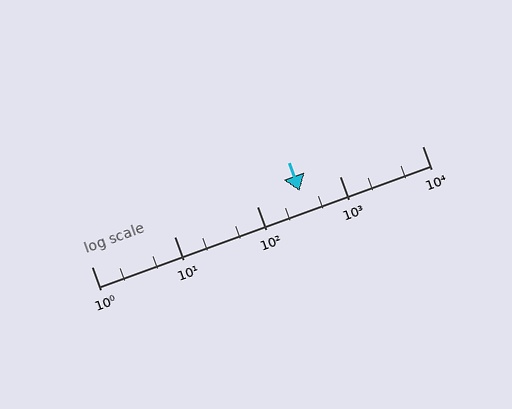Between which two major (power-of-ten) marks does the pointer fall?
The pointer is between 100 and 1000.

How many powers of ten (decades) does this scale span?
The scale spans 4 decades, from 1 to 10000.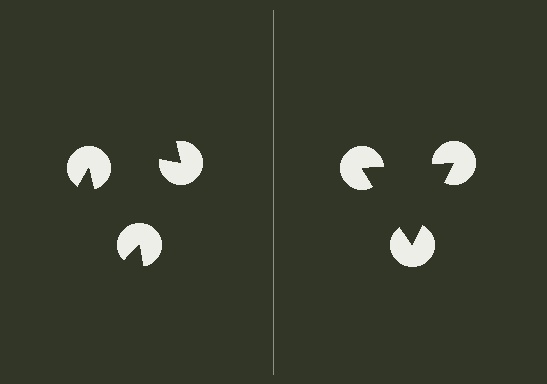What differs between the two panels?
The pac-man discs are positioned identically on both sides; only the wedge orientations differ. On the right they align to a triangle; on the left they are misaligned.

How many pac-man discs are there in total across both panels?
6 — 3 on each side.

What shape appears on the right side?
An illusory triangle.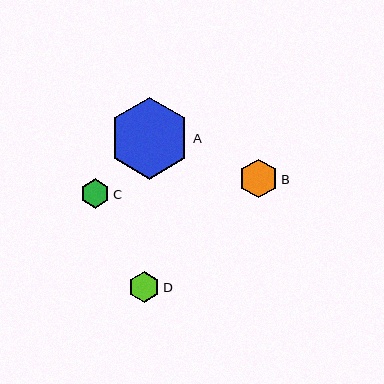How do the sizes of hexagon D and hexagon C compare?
Hexagon D and hexagon C are approximately the same size.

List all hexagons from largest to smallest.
From largest to smallest: A, B, D, C.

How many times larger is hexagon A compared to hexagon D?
Hexagon A is approximately 2.6 times the size of hexagon D.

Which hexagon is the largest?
Hexagon A is the largest with a size of approximately 82 pixels.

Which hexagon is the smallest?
Hexagon C is the smallest with a size of approximately 29 pixels.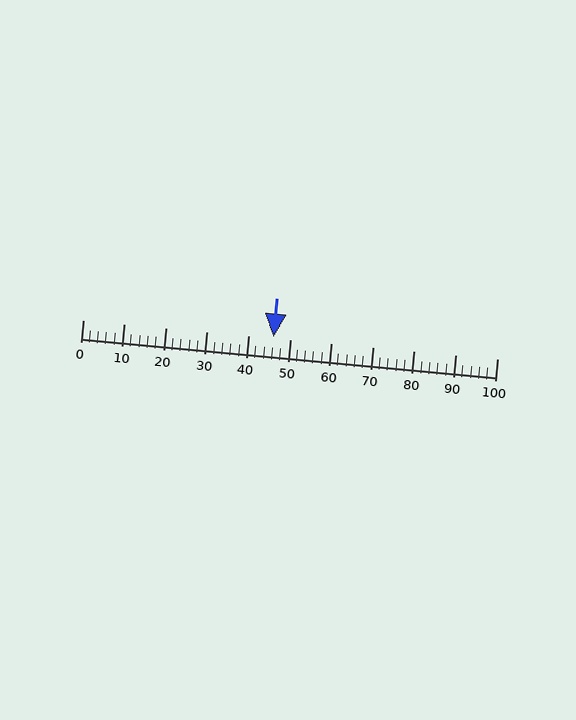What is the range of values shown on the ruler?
The ruler shows values from 0 to 100.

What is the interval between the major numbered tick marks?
The major tick marks are spaced 10 units apart.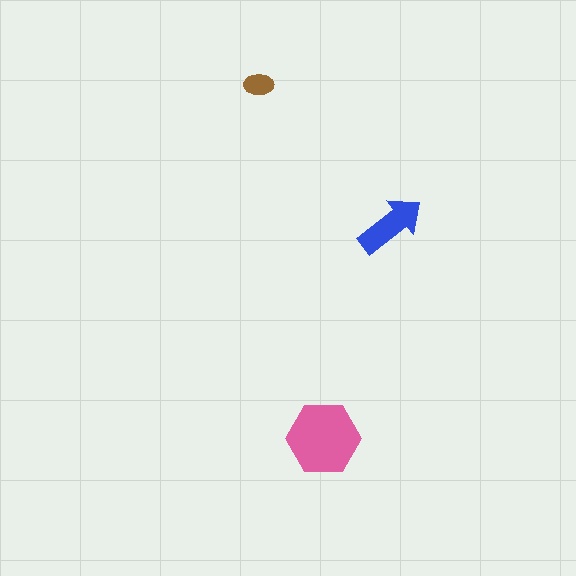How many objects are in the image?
There are 3 objects in the image.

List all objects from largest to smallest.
The pink hexagon, the blue arrow, the brown ellipse.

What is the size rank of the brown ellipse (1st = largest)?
3rd.